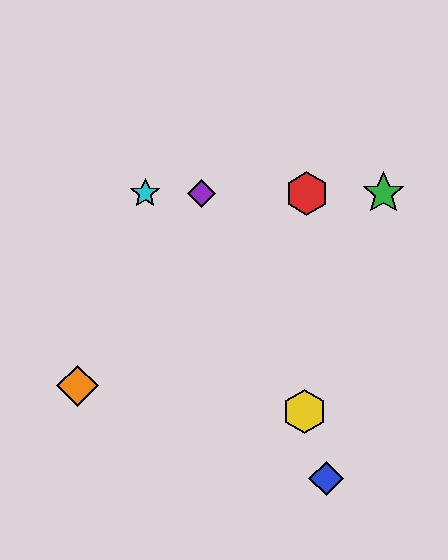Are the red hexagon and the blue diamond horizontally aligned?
No, the red hexagon is at y≈193 and the blue diamond is at y≈479.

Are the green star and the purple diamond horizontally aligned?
Yes, both are at y≈193.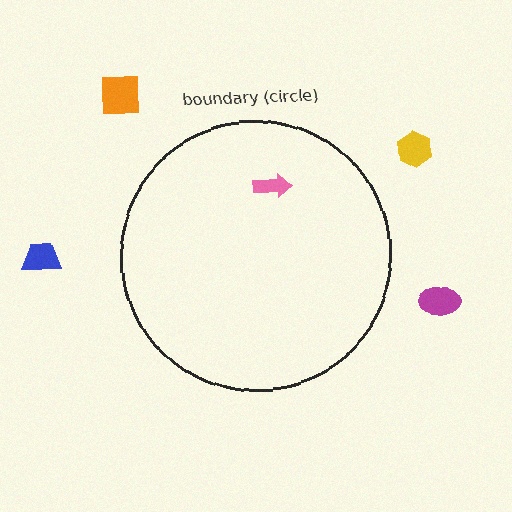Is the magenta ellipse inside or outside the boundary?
Outside.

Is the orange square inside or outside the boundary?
Outside.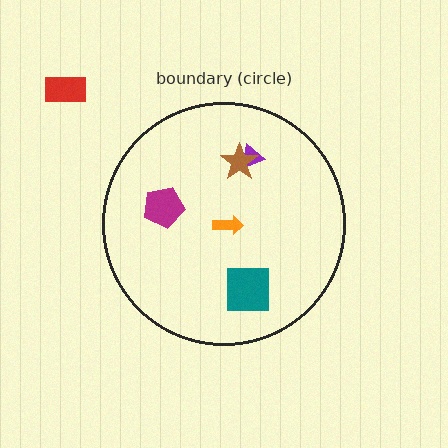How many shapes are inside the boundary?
5 inside, 1 outside.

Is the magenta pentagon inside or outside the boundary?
Inside.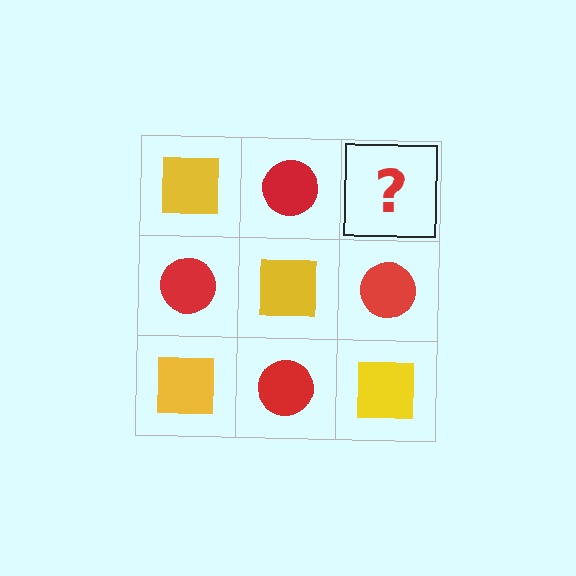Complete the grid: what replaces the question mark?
The question mark should be replaced with a yellow square.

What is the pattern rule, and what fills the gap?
The rule is that it alternates yellow square and red circle in a checkerboard pattern. The gap should be filled with a yellow square.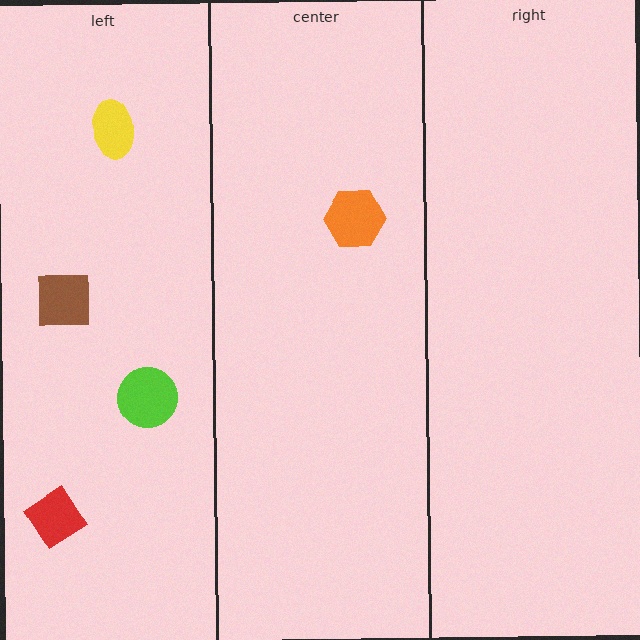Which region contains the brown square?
The left region.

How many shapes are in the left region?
4.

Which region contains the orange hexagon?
The center region.